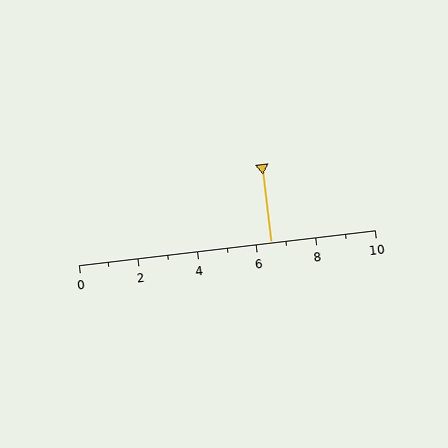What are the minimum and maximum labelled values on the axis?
The axis runs from 0 to 10.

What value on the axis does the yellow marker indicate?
The marker indicates approximately 6.5.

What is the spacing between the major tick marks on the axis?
The major ticks are spaced 2 apart.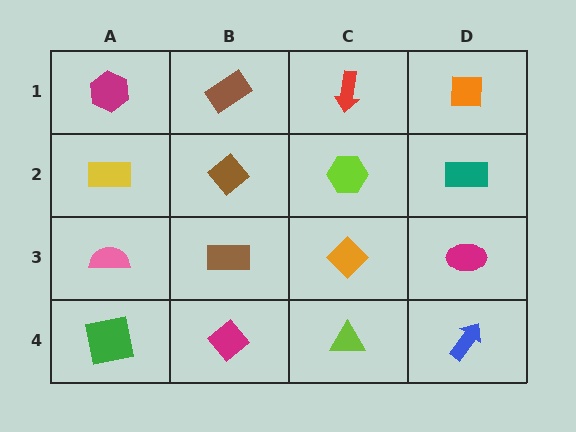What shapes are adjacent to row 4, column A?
A pink semicircle (row 3, column A), a magenta diamond (row 4, column B).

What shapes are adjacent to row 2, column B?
A brown rectangle (row 1, column B), a brown rectangle (row 3, column B), a yellow rectangle (row 2, column A), a lime hexagon (row 2, column C).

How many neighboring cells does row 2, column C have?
4.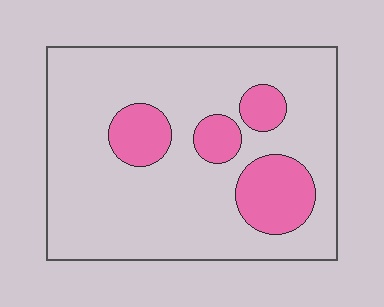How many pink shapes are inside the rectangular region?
4.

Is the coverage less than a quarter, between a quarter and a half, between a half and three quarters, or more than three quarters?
Less than a quarter.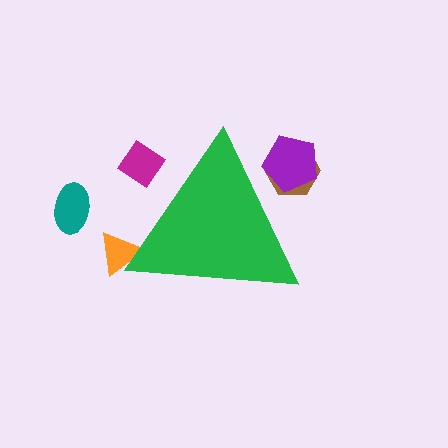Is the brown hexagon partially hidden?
Yes, the brown hexagon is partially hidden behind the green triangle.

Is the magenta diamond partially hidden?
Yes, the magenta diamond is partially hidden behind the green triangle.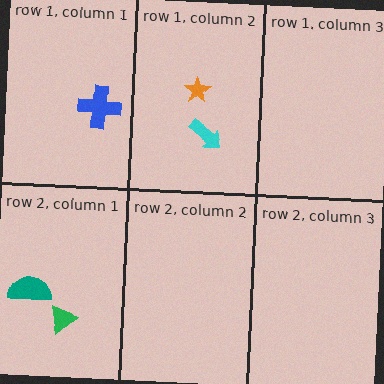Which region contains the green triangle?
The row 2, column 1 region.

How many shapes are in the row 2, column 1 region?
2.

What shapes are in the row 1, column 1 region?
The blue cross.